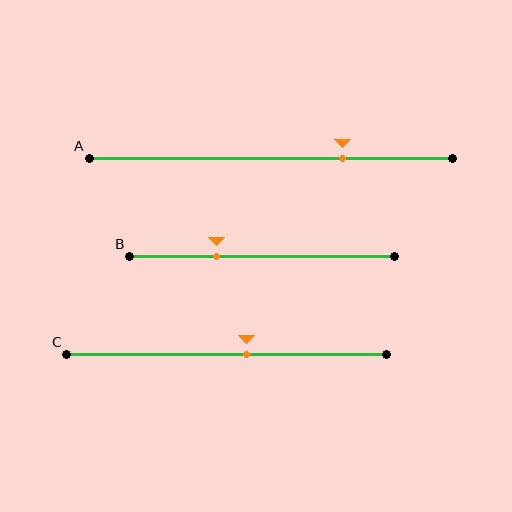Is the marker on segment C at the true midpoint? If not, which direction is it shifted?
No, the marker on segment C is shifted to the right by about 6% of the segment length.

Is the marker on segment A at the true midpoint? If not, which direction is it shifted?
No, the marker on segment A is shifted to the right by about 20% of the segment length.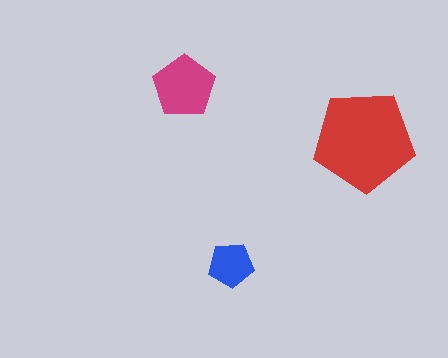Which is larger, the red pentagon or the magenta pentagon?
The red one.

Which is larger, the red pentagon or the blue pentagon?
The red one.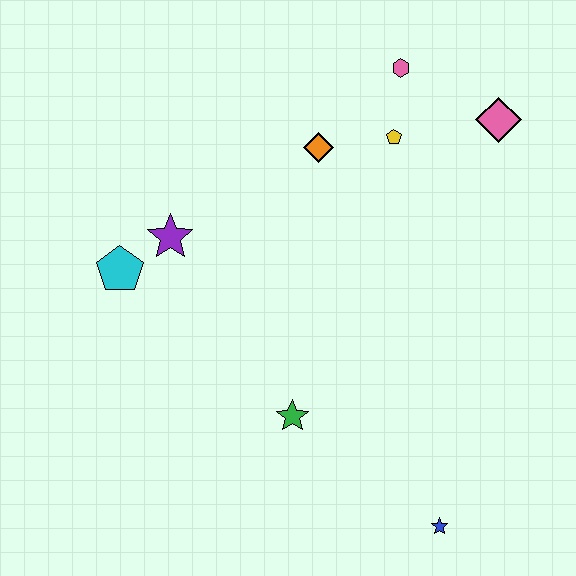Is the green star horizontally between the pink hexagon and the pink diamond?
No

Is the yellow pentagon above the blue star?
Yes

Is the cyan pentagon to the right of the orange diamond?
No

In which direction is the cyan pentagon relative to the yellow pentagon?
The cyan pentagon is to the left of the yellow pentagon.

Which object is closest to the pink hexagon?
The yellow pentagon is closest to the pink hexagon.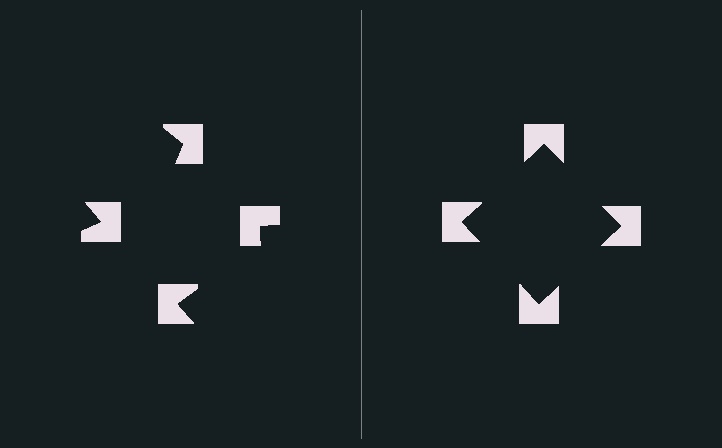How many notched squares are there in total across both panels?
8 — 4 on each side.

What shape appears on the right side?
An illusory square.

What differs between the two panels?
The notched squares are positioned identically on both sides; only the wedge orientations differ. On the right they align to a square; on the left they are misaligned.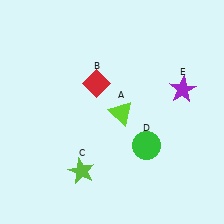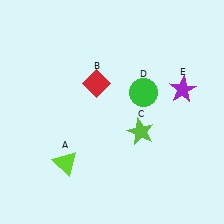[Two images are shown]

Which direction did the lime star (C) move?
The lime star (C) moved right.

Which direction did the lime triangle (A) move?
The lime triangle (A) moved left.